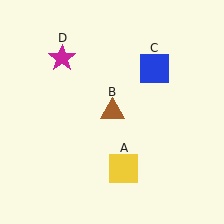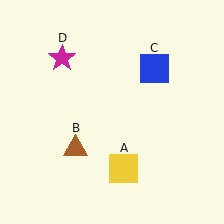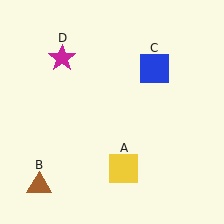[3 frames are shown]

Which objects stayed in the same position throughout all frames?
Yellow square (object A) and blue square (object C) and magenta star (object D) remained stationary.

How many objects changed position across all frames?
1 object changed position: brown triangle (object B).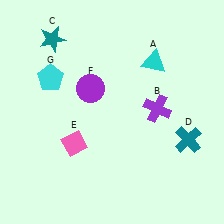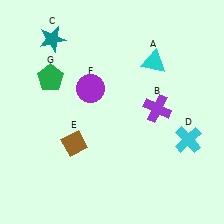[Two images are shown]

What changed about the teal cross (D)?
In Image 1, D is teal. In Image 2, it changed to cyan.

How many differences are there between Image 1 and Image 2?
There are 3 differences between the two images.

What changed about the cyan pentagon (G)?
In Image 1, G is cyan. In Image 2, it changed to green.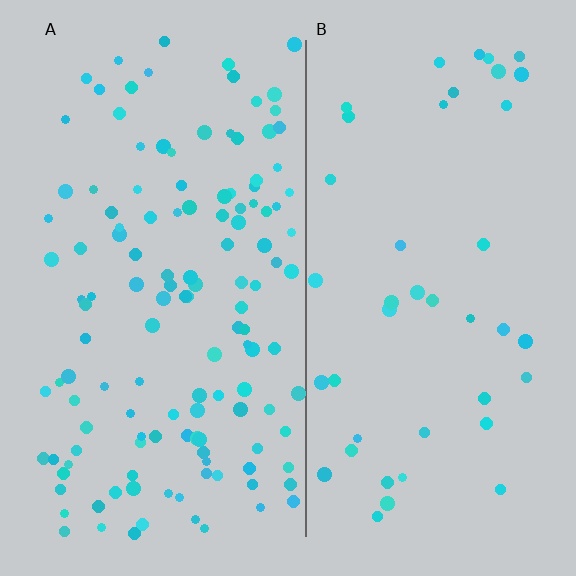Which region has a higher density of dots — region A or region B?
A (the left).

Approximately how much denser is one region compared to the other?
Approximately 3.1× — region A over region B.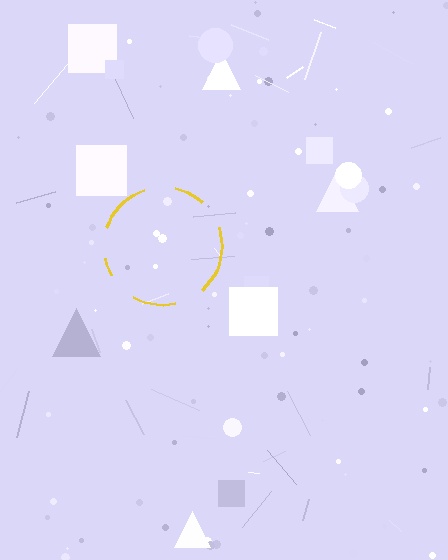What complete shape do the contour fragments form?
The contour fragments form a circle.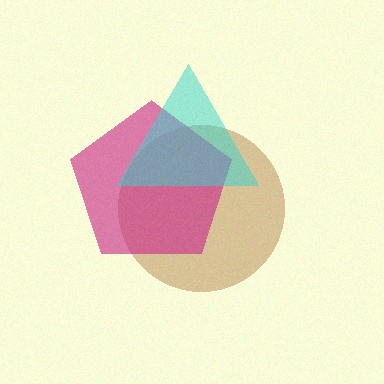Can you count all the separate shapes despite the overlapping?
Yes, there are 3 separate shapes.